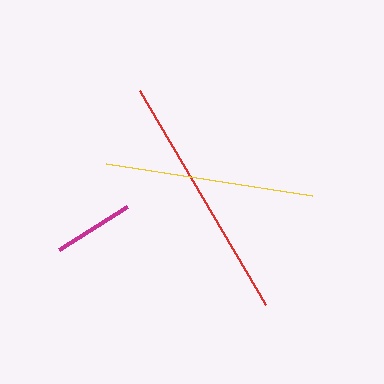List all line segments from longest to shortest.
From longest to shortest: red, yellow, magenta.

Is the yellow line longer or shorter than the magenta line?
The yellow line is longer than the magenta line.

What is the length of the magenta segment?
The magenta segment is approximately 80 pixels long.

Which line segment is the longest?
The red line is the longest at approximately 249 pixels.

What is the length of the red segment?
The red segment is approximately 249 pixels long.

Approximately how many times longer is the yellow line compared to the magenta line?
The yellow line is approximately 2.6 times the length of the magenta line.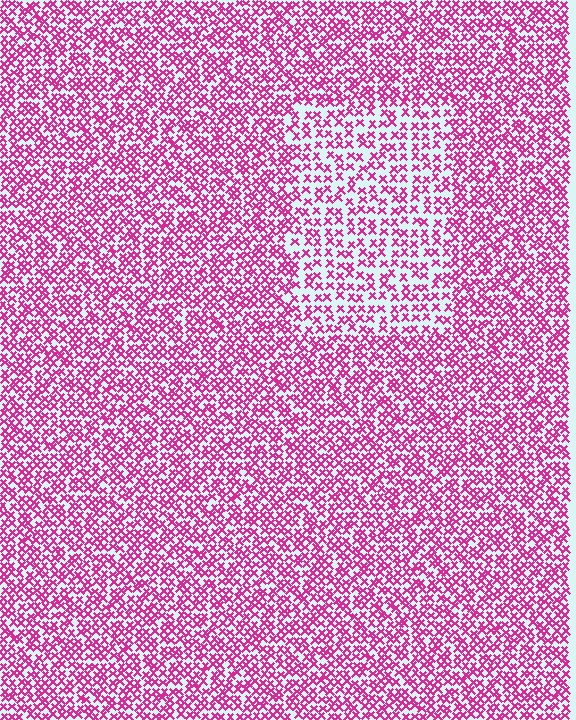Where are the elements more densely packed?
The elements are more densely packed outside the rectangle boundary.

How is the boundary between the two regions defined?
The boundary is defined by a change in element density (approximately 1.7x ratio). All elements are the same color, size, and shape.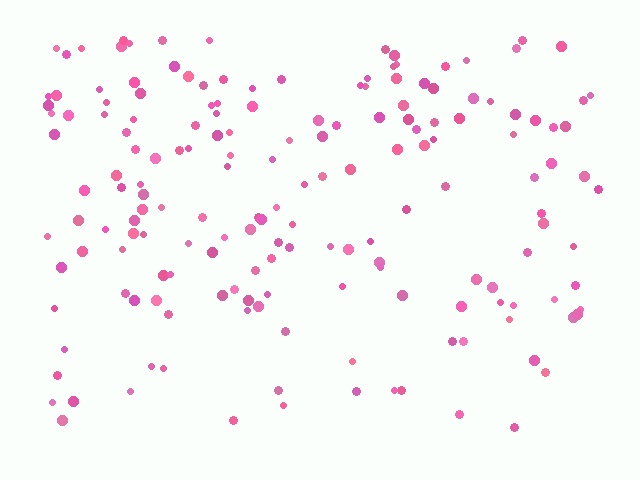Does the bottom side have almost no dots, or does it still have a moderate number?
Still a moderate number, just noticeably fewer than the top.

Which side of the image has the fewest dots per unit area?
The bottom.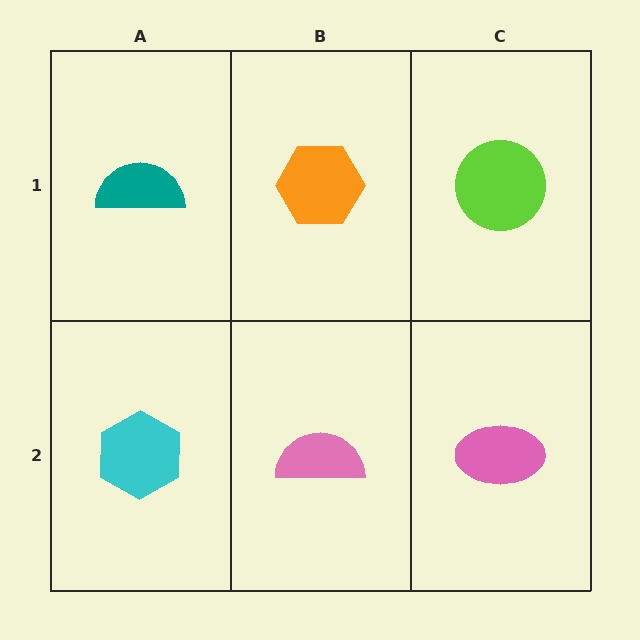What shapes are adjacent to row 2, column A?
A teal semicircle (row 1, column A), a pink semicircle (row 2, column B).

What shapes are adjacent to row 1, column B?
A pink semicircle (row 2, column B), a teal semicircle (row 1, column A), a lime circle (row 1, column C).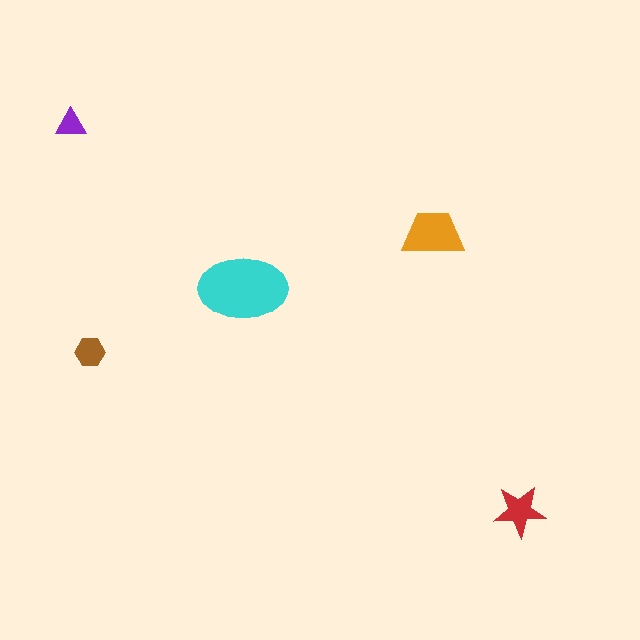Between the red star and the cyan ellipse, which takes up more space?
The cyan ellipse.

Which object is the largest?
The cyan ellipse.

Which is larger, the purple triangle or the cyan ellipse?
The cyan ellipse.